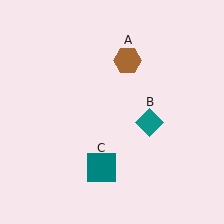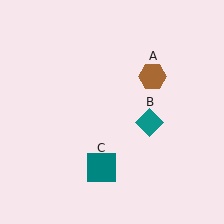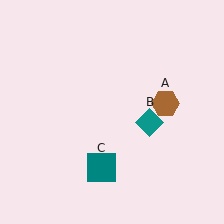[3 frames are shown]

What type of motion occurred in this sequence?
The brown hexagon (object A) rotated clockwise around the center of the scene.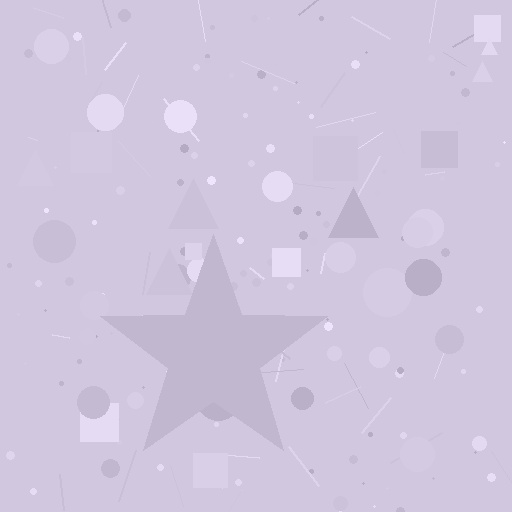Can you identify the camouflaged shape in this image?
The camouflaged shape is a star.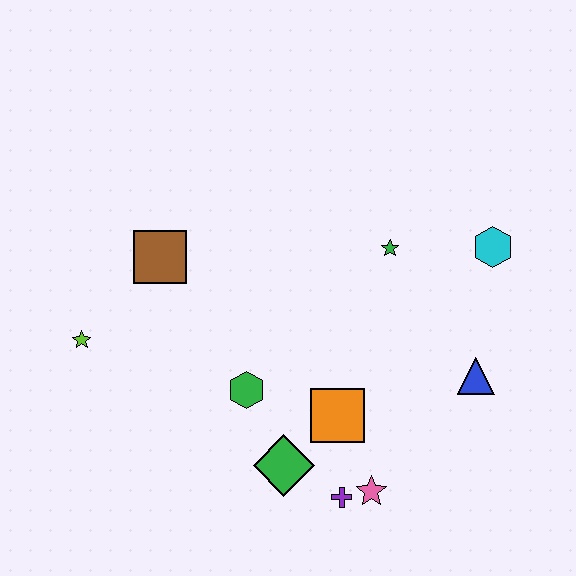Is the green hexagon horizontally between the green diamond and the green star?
No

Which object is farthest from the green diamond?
The cyan hexagon is farthest from the green diamond.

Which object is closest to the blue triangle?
The cyan hexagon is closest to the blue triangle.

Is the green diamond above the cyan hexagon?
No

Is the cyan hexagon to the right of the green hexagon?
Yes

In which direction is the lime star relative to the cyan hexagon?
The lime star is to the left of the cyan hexagon.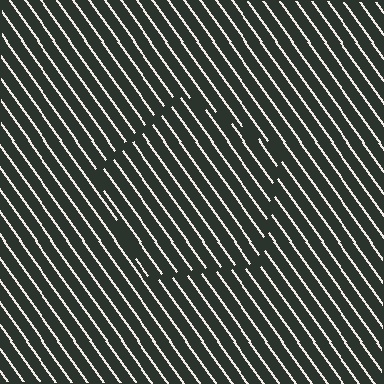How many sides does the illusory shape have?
5 sides — the line-ends trace a pentagon.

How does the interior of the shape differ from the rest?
The interior of the shape contains the same grating, shifted by half a period — the contour is defined by the phase discontinuity where line-ends from the inner and outer gratings abut.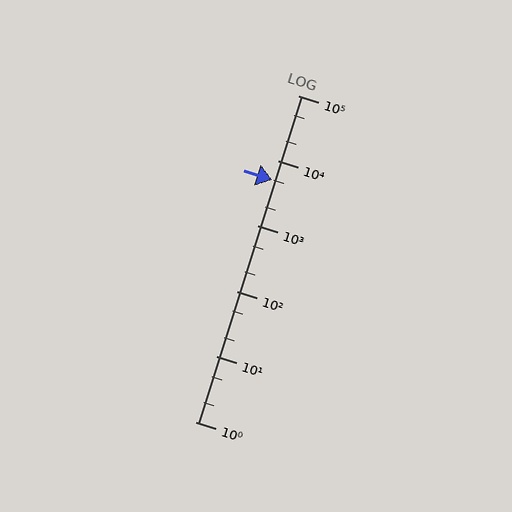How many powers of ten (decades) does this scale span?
The scale spans 5 decades, from 1 to 100000.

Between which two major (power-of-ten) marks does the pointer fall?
The pointer is between 1000 and 10000.